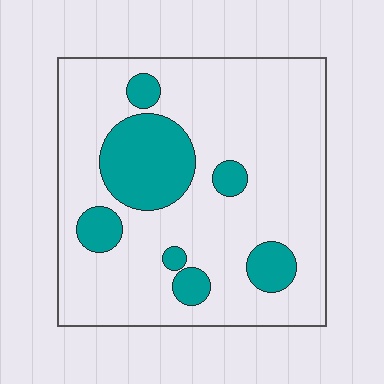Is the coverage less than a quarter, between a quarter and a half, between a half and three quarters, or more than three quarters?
Less than a quarter.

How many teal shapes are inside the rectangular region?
7.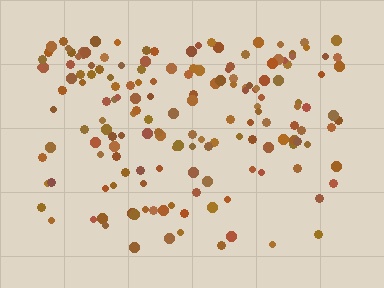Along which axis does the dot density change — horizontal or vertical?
Vertical.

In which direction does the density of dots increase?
From bottom to top, with the top side densest.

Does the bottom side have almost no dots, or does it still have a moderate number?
Still a moderate number, just noticeably fewer than the top.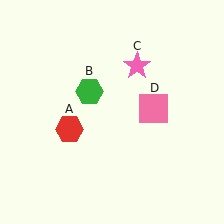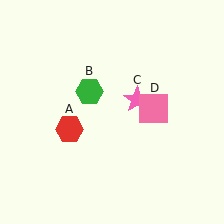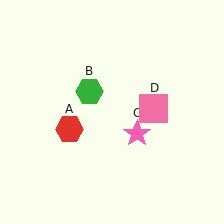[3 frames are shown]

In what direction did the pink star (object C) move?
The pink star (object C) moved down.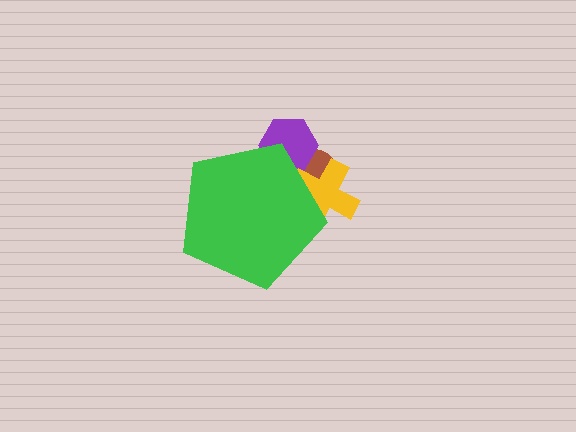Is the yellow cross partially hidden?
Yes, the yellow cross is partially hidden behind the green pentagon.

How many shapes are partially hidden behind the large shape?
3 shapes are partially hidden.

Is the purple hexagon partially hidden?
Yes, the purple hexagon is partially hidden behind the green pentagon.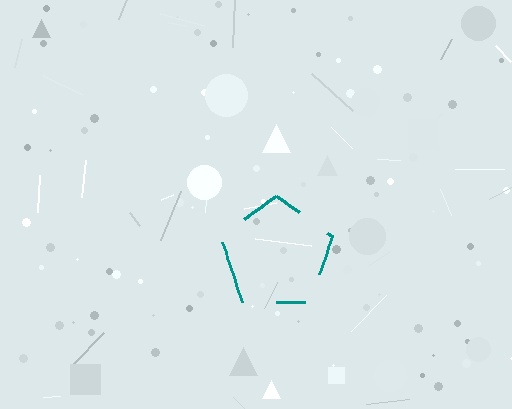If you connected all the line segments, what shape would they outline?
They would outline a pentagon.